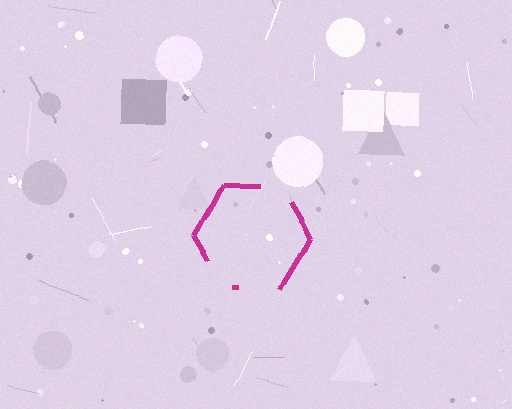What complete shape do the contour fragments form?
The contour fragments form a hexagon.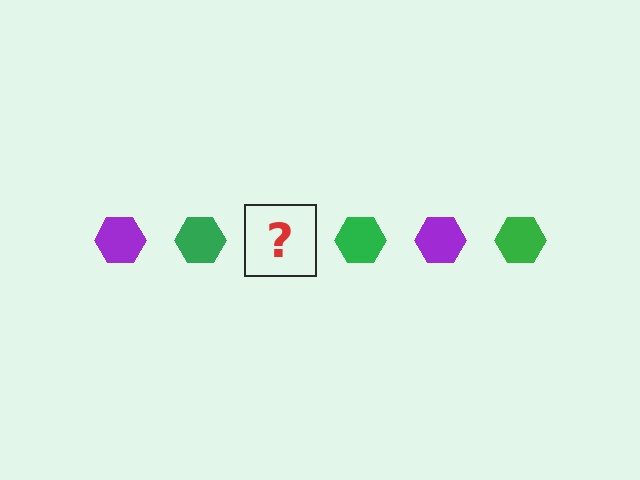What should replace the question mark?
The question mark should be replaced with a purple hexagon.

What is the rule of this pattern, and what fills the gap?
The rule is that the pattern cycles through purple, green hexagons. The gap should be filled with a purple hexagon.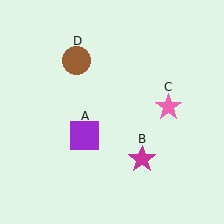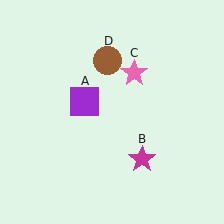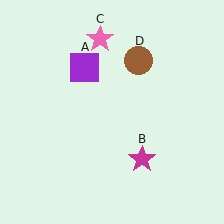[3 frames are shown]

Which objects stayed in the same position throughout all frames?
Magenta star (object B) remained stationary.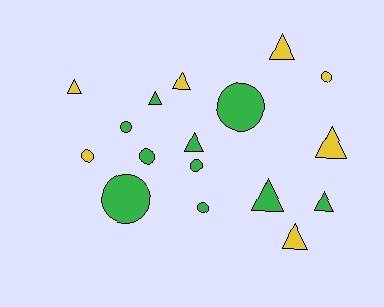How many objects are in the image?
There are 17 objects.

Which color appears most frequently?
Green, with 10 objects.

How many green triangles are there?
There are 4 green triangles.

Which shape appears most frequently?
Triangle, with 9 objects.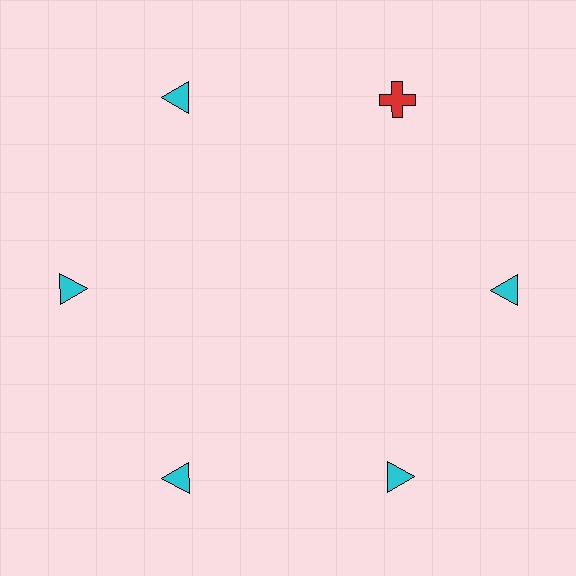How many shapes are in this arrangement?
There are 6 shapes arranged in a ring pattern.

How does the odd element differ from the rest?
It differs in both color (red instead of cyan) and shape (cross instead of triangle).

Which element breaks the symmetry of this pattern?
The red cross at roughly the 1 o'clock position breaks the symmetry. All other shapes are cyan triangles.